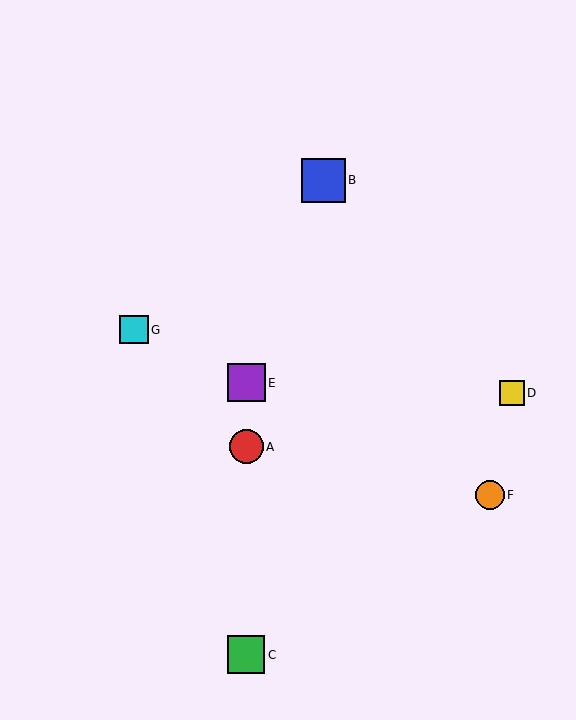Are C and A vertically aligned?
Yes, both are at x≈246.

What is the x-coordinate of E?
Object E is at x≈246.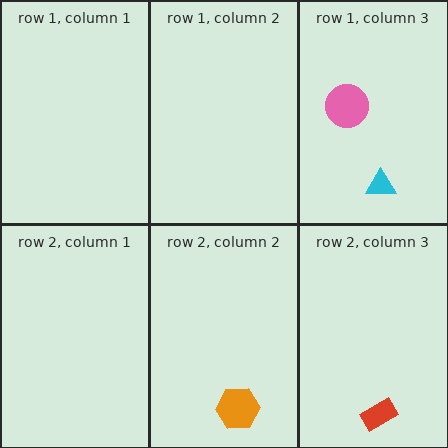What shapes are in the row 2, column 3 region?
The red rectangle.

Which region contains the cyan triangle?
The row 1, column 3 region.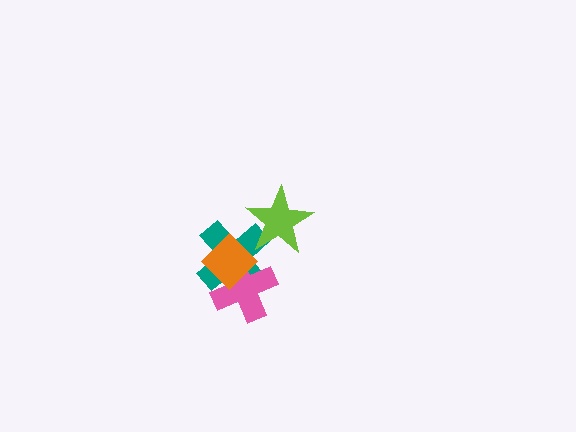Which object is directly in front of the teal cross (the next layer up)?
The pink cross is directly in front of the teal cross.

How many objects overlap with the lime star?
1 object overlaps with the lime star.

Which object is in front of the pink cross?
The orange diamond is in front of the pink cross.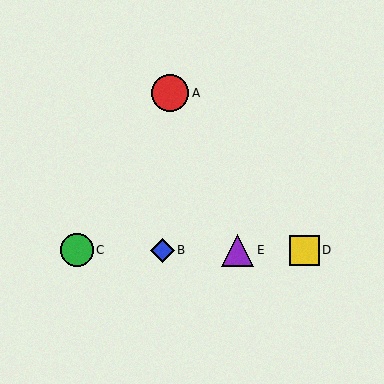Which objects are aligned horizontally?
Objects B, C, D, E are aligned horizontally.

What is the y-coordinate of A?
Object A is at y≈93.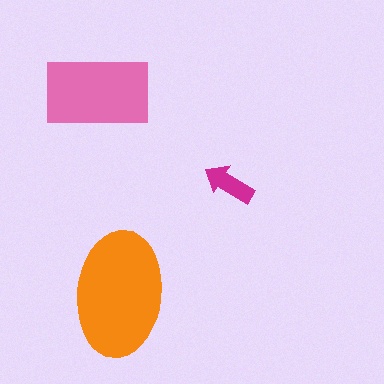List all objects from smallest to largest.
The magenta arrow, the pink rectangle, the orange ellipse.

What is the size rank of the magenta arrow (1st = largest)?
3rd.